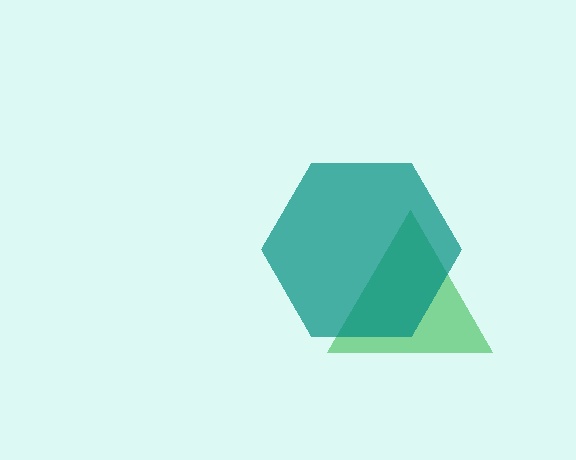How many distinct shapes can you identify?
There are 2 distinct shapes: a green triangle, a teal hexagon.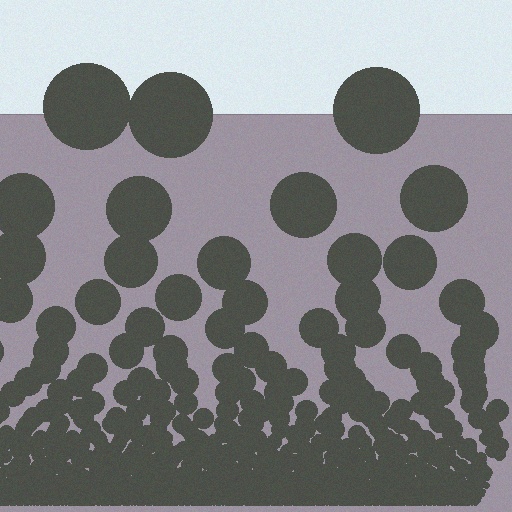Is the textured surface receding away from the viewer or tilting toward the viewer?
The surface appears to tilt toward the viewer. Texture elements get larger and sparser toward the top.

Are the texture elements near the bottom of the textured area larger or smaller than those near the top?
Smaller. The gradient is inverted — elements near the bottom are smaller and denser.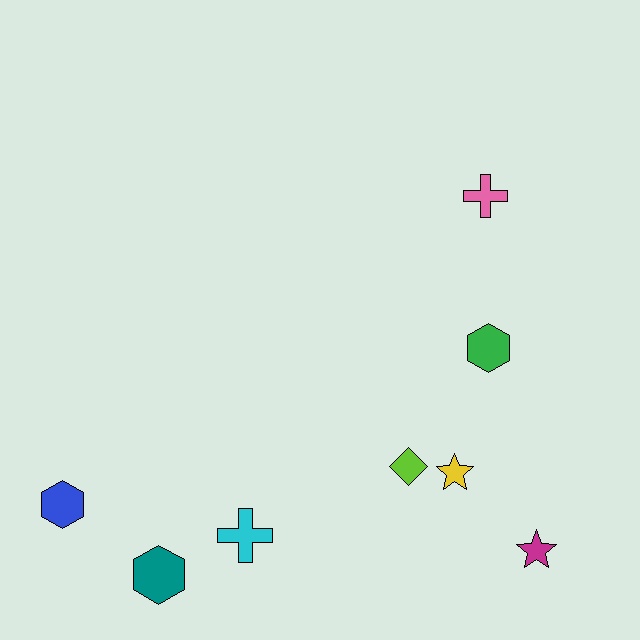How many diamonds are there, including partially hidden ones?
There is 1 diamond.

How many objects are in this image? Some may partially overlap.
There are 8 objects.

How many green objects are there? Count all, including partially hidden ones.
There is 1 green object.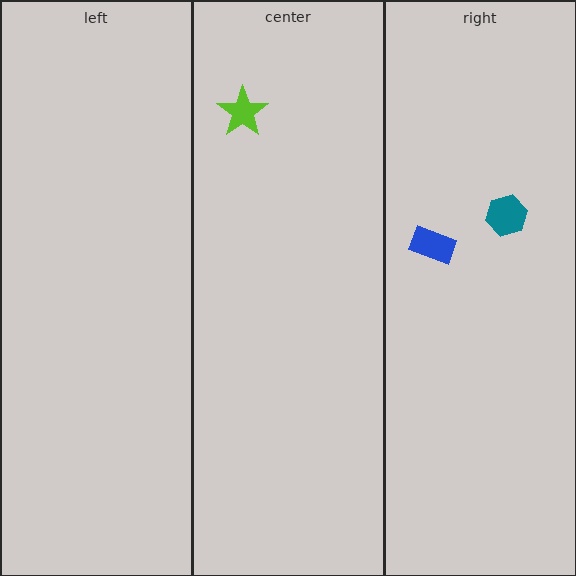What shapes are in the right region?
The blue rectangle, the teal hexagon.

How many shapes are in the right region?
2.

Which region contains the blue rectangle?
The right region.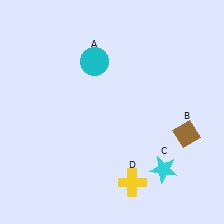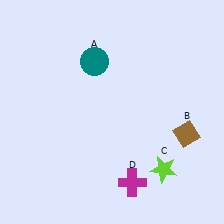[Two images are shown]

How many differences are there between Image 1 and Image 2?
There are 3 differences between the two images.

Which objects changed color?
A changed from cyan to teal. C changed from cyan to lime. D changed from yellow to magenta.